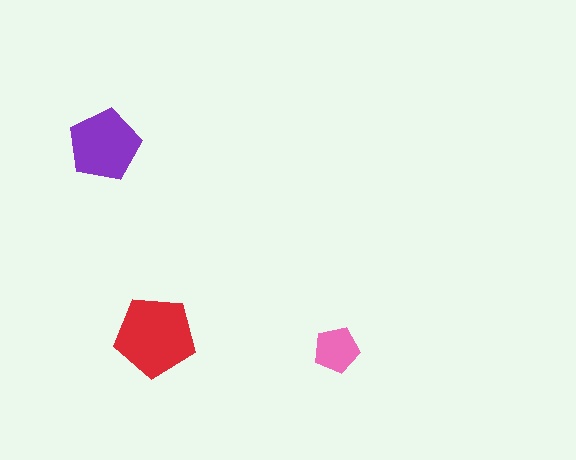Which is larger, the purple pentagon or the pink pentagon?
The purple one.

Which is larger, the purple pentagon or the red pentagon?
The red one.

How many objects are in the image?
There are 3 objects in the image.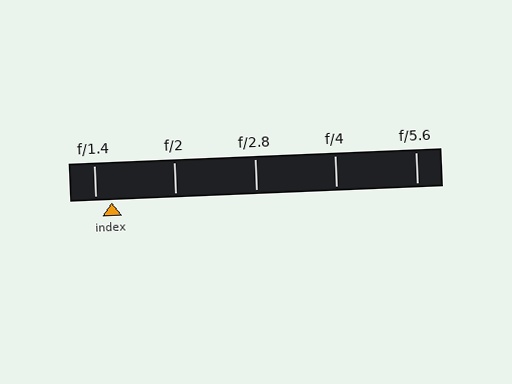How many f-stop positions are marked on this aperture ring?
There are 5 f-stop positions marked.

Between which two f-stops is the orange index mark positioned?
The index mark is between f/1.4 and f/2.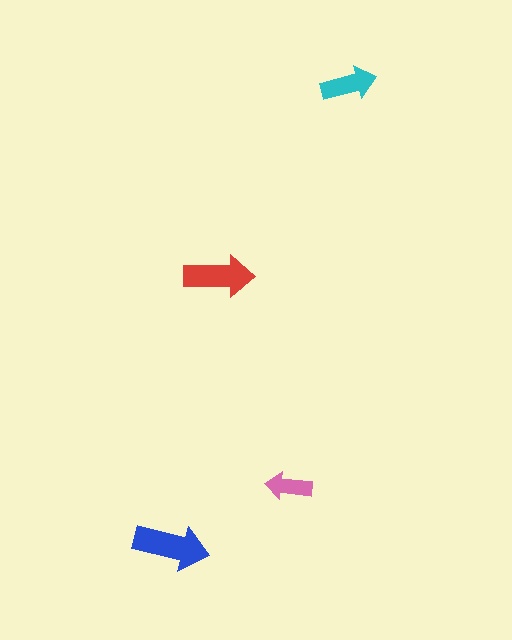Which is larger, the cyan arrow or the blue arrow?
The blue one.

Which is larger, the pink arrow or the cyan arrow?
The cyan one.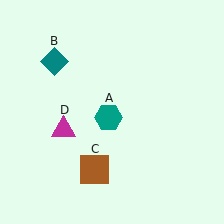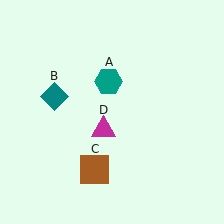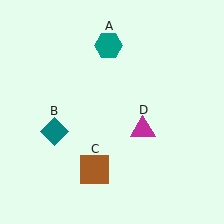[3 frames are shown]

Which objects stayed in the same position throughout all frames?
Brown square (object C) remained stationary.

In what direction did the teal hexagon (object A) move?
The teal hexagon (object A) moved up.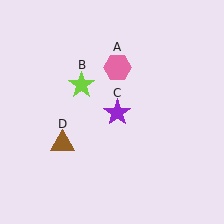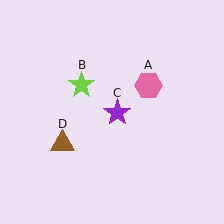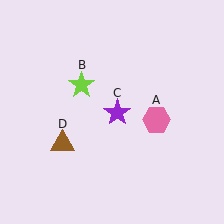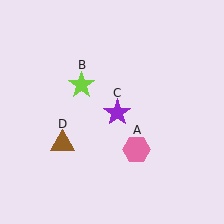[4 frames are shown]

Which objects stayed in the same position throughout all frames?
Lime star (object B) and purple star (object C) and brown triangle (object D) remained stationary.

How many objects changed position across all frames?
1 object changed position: pink hexagon (object A).